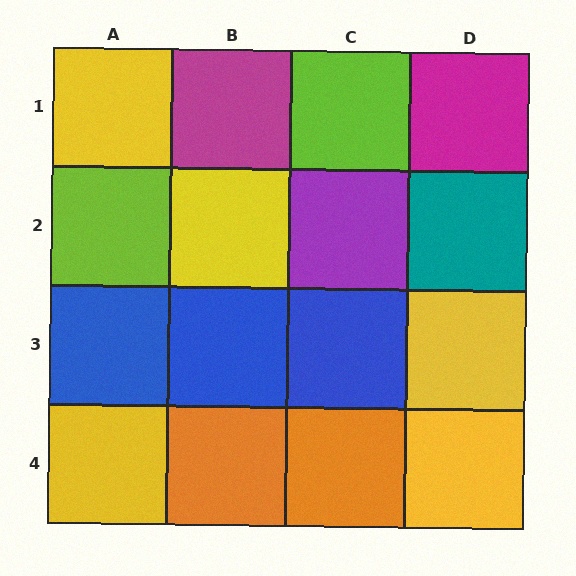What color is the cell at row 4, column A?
Yellow.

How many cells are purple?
1 cell is purple.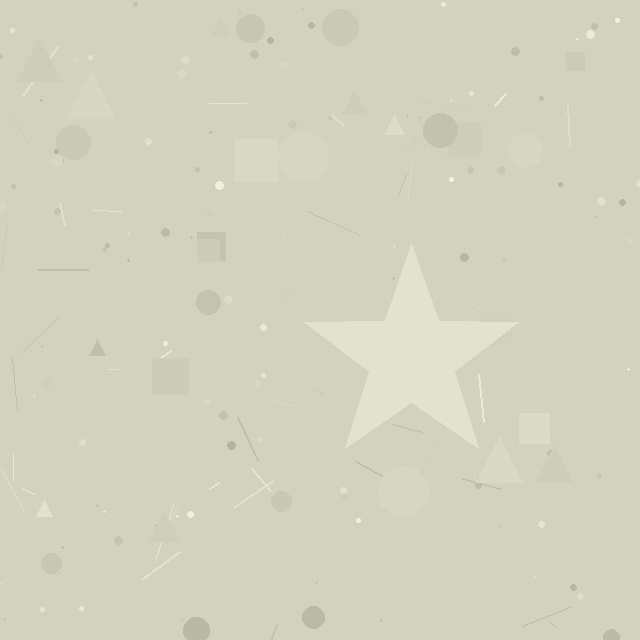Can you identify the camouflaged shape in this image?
The camouflaged shape is a star.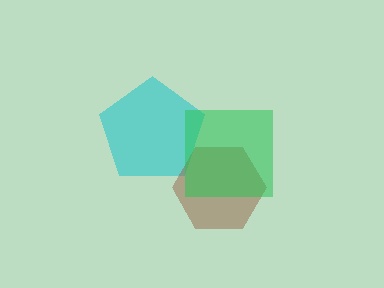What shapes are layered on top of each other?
The layered shapes are: a cyan pentagon, a brown hexagon, a green square.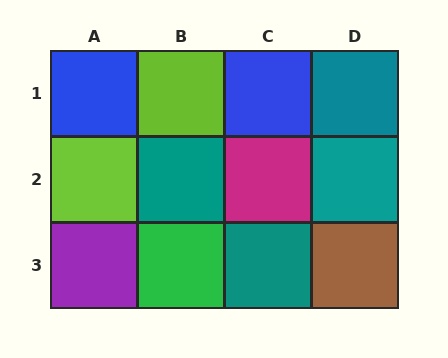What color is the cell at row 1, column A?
Blue.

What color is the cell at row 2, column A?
Lime.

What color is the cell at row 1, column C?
Blue.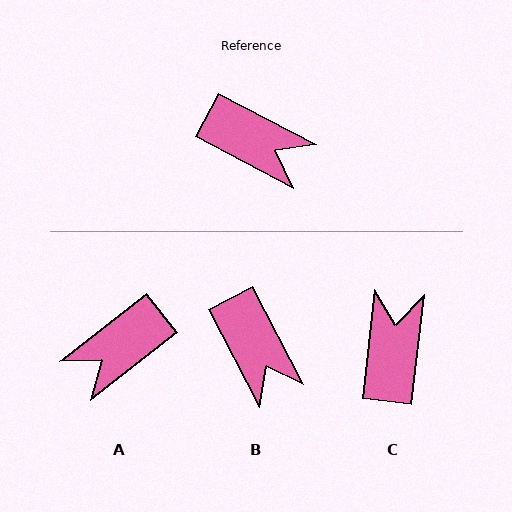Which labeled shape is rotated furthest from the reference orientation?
A, about 114 degrees away.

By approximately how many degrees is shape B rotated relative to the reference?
Approximately 35 degrees clockwise.